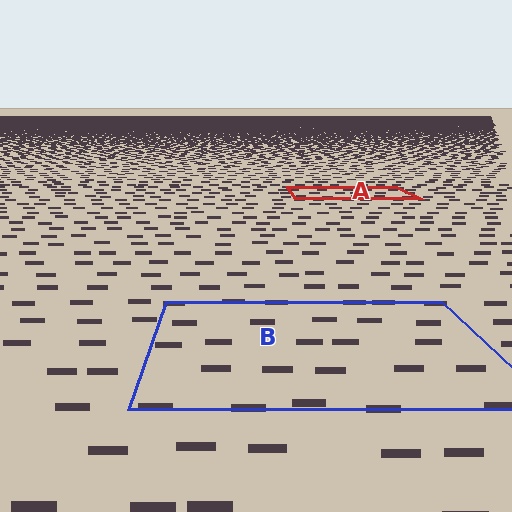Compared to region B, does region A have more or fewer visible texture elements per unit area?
Region A has more texture elements per unit area — they are packed more densely because it is farther away.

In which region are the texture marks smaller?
The texture marks are smaller in region A, because it is farther away.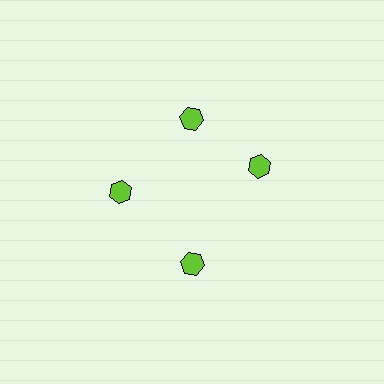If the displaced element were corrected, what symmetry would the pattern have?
It would have 4-fold rotational symmetry — the pattern would map onto itself every 90 degrees.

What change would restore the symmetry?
The symmetry would be restored by rotating it back into even spacing with its neighbors so that all 4 hexagons sit at equal angles and equal distance from the center.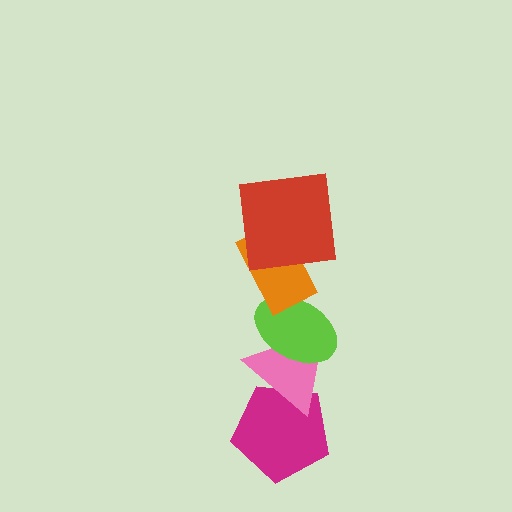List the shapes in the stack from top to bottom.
From top to bottom: the red square, the orange rectangle, the lime ellipse, the pink triangle, the magenta pentagon.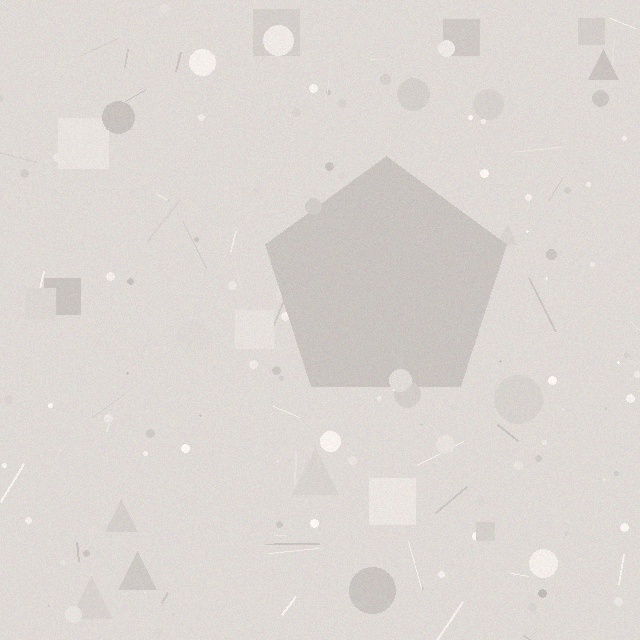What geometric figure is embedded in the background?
A pentagon is embedded in the background.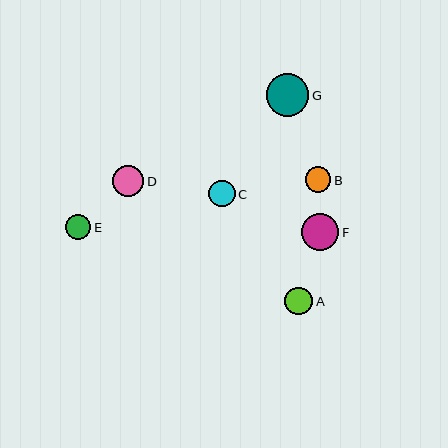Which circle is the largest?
Circle G is the largest with a size of approximately 43 pixels.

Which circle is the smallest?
Circle E is the smallest with a size of approximately 25 pixels.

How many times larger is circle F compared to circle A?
Circle F is approximately 1.3 times the size of circle A.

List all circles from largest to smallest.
From largest to smallest: G, F, D, A, C, B, E.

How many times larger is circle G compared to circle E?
Circle G is approximately 1.7 times the size of circle E.